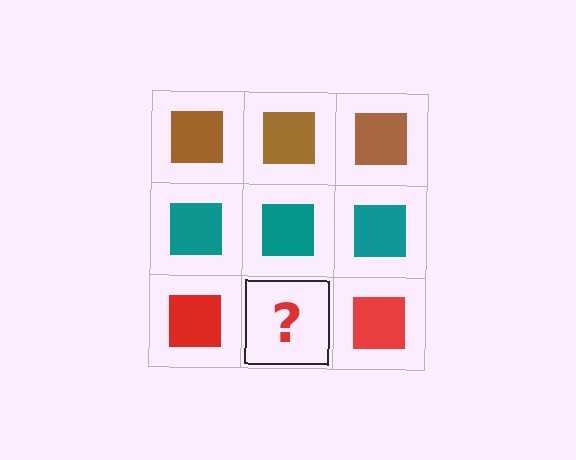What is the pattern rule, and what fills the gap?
The rule is that each row has a consistent color. The gap should be filled with a red square.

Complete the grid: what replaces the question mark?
The question mark should be replaced with a red square.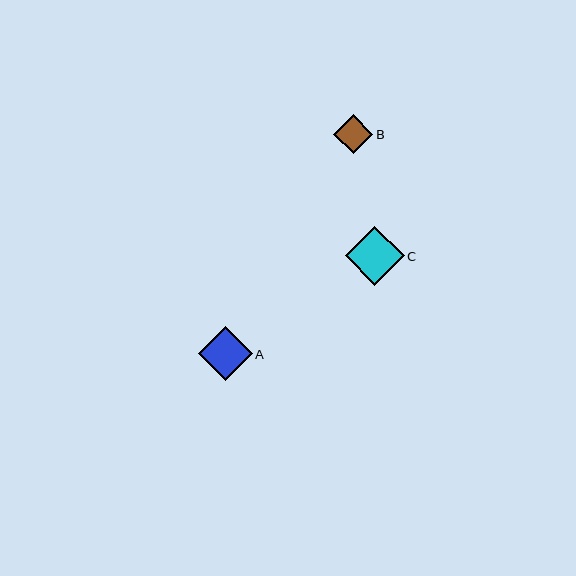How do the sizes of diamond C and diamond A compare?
Diamond C and diamond A are approximately the same size.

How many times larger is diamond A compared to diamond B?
Diamond A is approximately 1.4 times the size of diamond B.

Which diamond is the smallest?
Diamond B is the smallest with a size of approximately 39 pixels.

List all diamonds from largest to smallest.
From largest to smallest: C, A, B.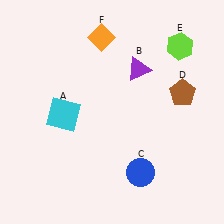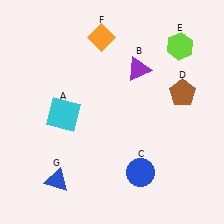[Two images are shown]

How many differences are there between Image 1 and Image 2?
There is 1 difference between the two images.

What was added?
A blue triangle (G) was added in Image 2.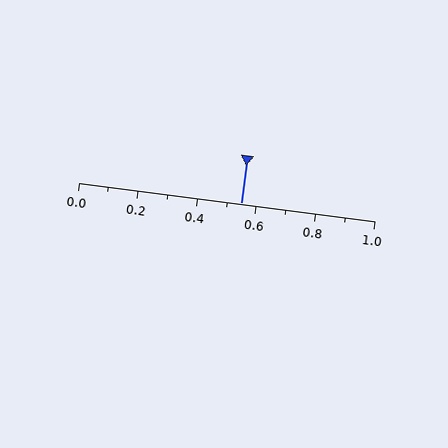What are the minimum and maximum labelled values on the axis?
The axis runs from 0.0 to 1.0.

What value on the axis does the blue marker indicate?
The marker indicates approximately 0.55.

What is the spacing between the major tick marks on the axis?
The major ticks are spaced 0.2 apart.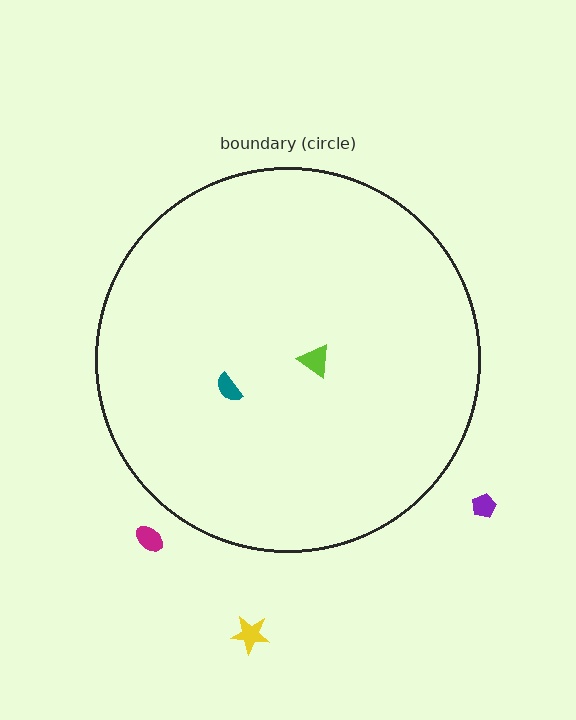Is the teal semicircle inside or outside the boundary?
Inside.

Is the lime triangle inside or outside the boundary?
Inside.